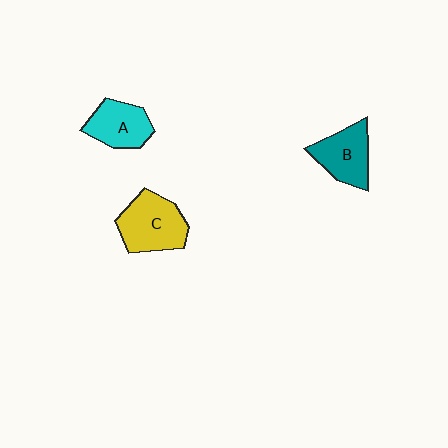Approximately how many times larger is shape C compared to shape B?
Approximately 1.2 times.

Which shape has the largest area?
Shape C (yellow).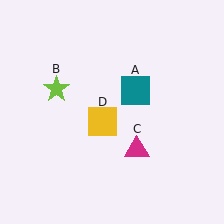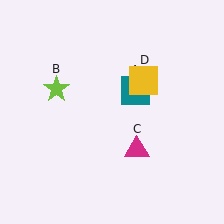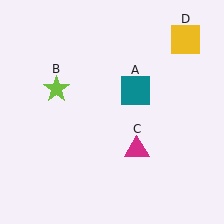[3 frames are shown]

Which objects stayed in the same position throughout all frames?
Teal square (object A) and lime star (object B) and magenta triangle (object C) remained stationary.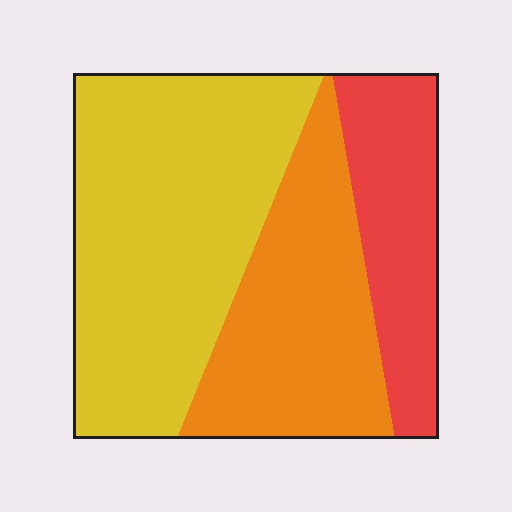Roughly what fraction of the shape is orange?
Orange covers about 30% of the shape.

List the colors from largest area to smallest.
From largest to smallest: yellow, orange, red.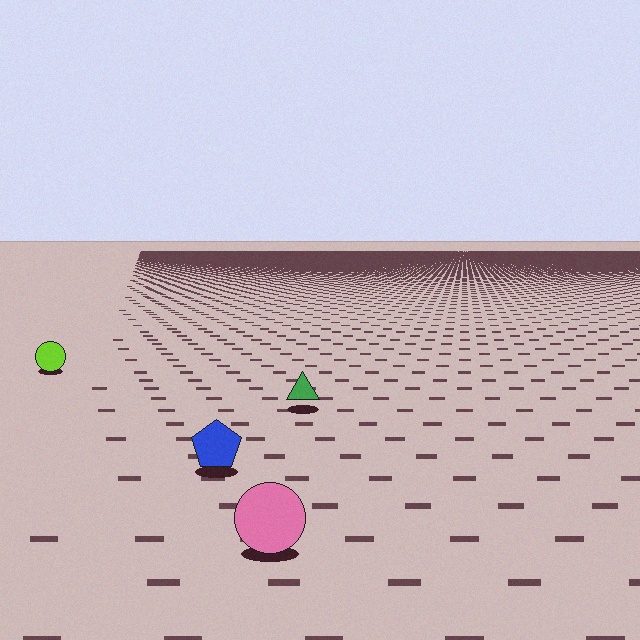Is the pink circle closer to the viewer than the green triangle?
Yes. The pink circle is closer — you can tell from the texture gradient: the ground texture is coarser near it.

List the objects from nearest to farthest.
From nearest to farthest: the pink circle, the blue pentagon, the green triangle, the lime circle.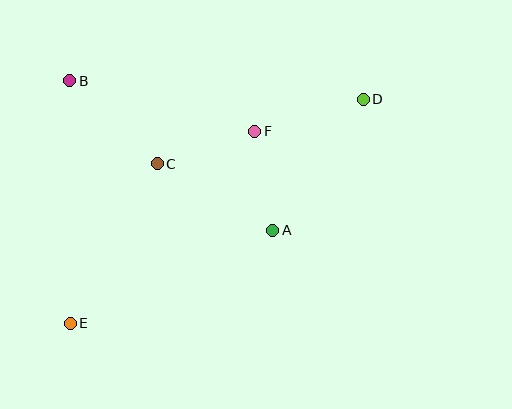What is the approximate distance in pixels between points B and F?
The distance between B and F is approximately 192 pixels.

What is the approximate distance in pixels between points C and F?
The distance between C and F is approximately 103 pixels.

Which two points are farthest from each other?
Points D and E are farthest from each other.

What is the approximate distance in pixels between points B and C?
The distance between B and C is approximately 120 pixels.